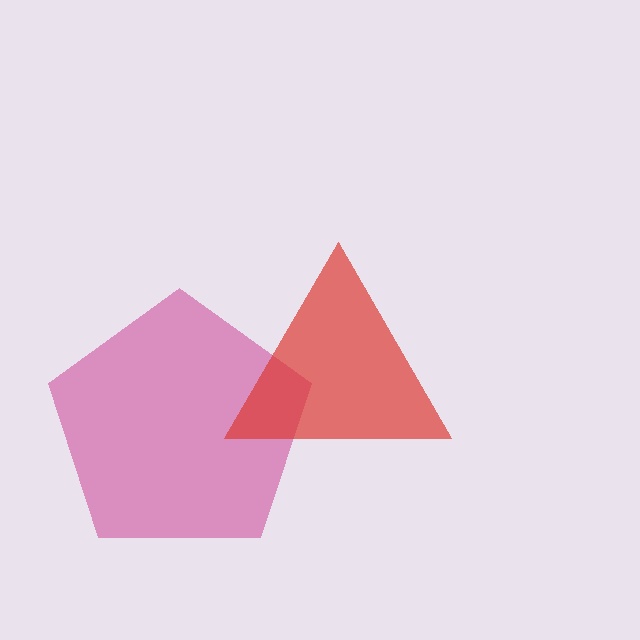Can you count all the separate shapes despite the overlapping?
Yes, there are 2 separate shapes.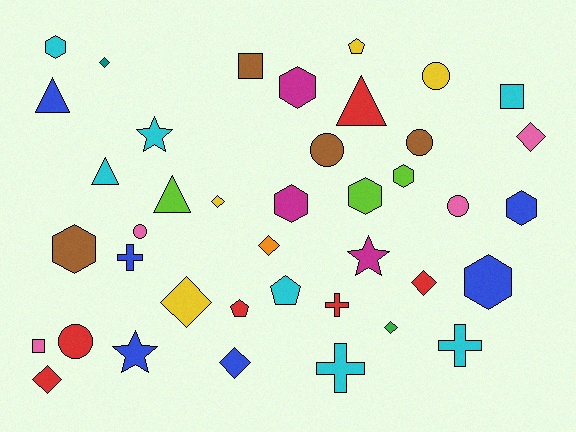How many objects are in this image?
There are 40 objects.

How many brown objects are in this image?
There are 4 brown objects.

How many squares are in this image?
There are 3 squares.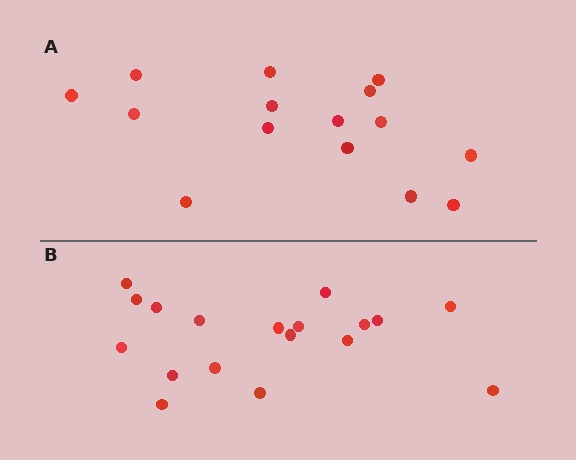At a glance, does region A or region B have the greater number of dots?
Region B (the bottom region) has more dots.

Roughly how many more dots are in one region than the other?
Region B has just a few more — roughly 2 or 3 more dots than region A.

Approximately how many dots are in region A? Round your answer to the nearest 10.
About 20 dots. (The exact count is 15, which rounds to 20.)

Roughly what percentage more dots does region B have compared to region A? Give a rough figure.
About 20% more.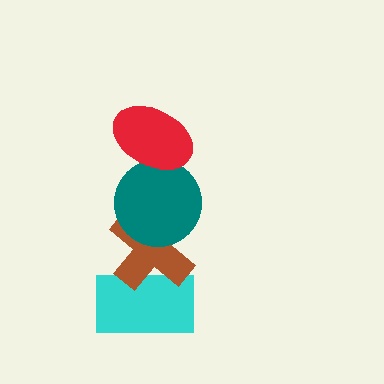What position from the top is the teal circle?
The teal circle is 2nd from the top.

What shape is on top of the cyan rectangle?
The brown cross is on top of the cyan rectangle.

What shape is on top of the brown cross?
The teal circle is on top of the brown cross.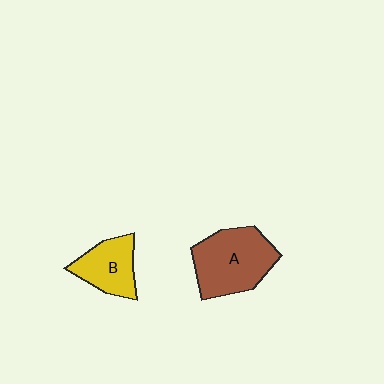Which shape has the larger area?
Shape A (brown).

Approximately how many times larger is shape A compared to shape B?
Approximately 1.6 times.